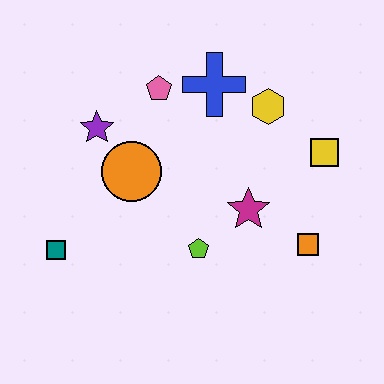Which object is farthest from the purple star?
The orange square is farthest from the purple star.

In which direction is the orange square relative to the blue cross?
The orange square is below the blue cross.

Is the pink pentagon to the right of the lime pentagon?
No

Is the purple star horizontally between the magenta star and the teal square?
Yes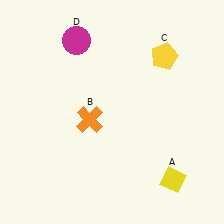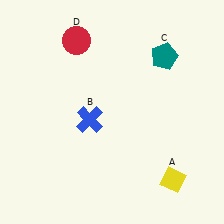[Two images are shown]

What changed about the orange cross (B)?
In Image 1, B is orange. In Image 2, it changed to blue.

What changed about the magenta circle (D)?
In Image 1, D is magenta. In Image 2, it changed to red.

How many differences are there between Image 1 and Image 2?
There are 3 differences between the two images.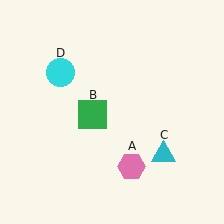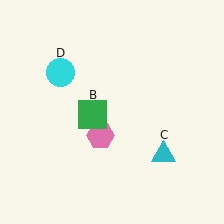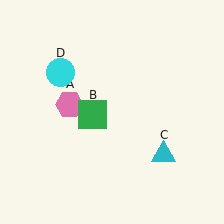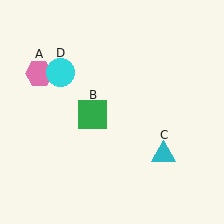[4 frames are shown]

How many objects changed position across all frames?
1 object changed position: pink hexagon (object A).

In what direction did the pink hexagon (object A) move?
The pink hexagon (object A) moved up and to the left.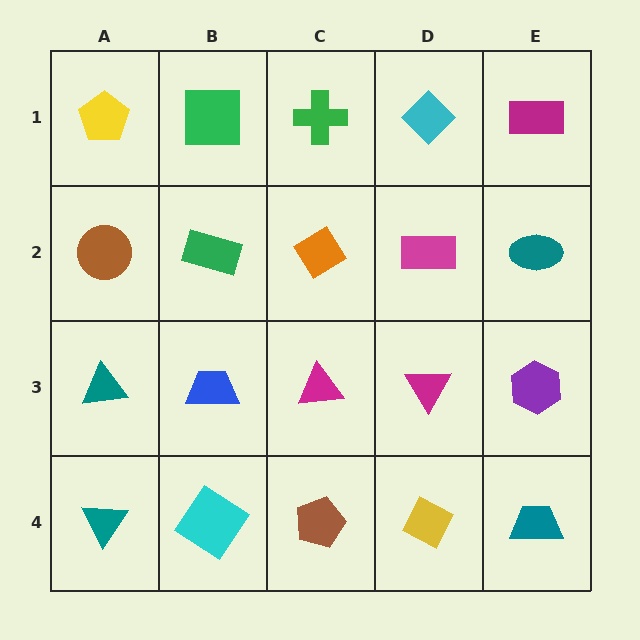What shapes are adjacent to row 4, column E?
A purple hexagon (row 3, column E), a yellow diamond (row 4, column D).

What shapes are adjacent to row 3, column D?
A magenta rectangle (row 2, column D), a yellow diamond (row 4, column D), a magenta triangle (row 3, column C), a purple hexagon (row 3, column E).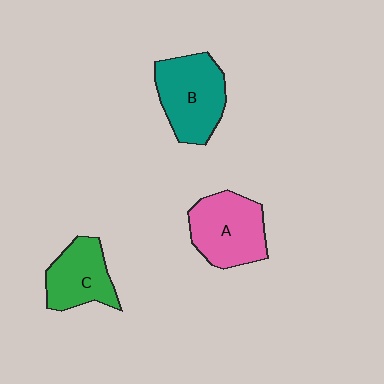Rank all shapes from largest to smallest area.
From largest to smallest: B (teal), A (pink), C (green).